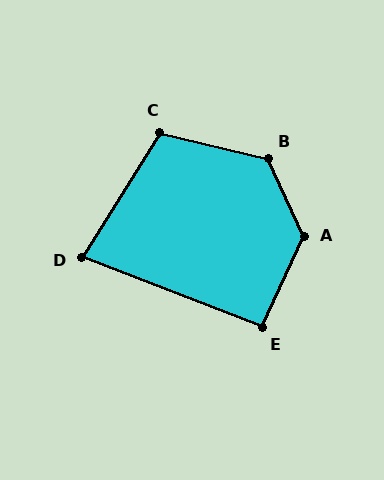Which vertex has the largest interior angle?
A, at approximately 131 degrees.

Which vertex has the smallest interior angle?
D, at approximately 79 degrees.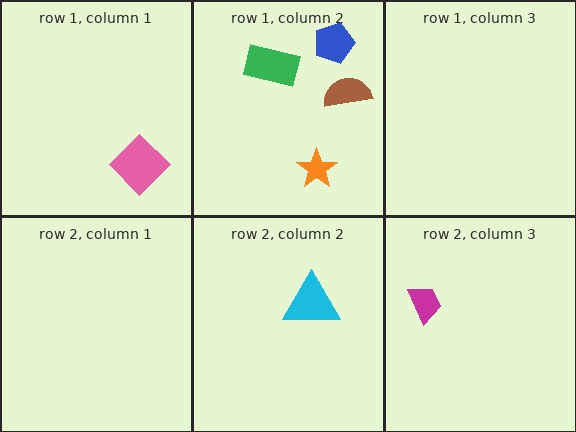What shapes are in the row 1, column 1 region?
The pink diamond.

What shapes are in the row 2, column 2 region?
The cyan triangle.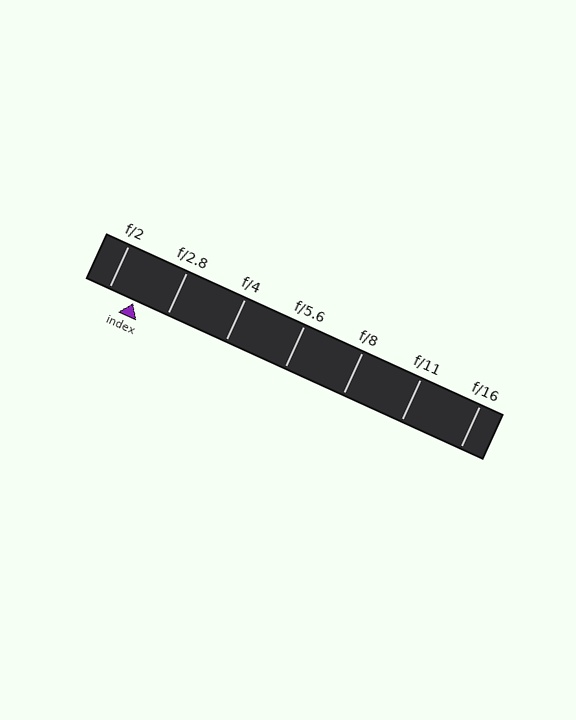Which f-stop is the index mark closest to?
The index mark is closest to f/2.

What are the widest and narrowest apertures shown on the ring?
The widest aperture shown is f/2 and the narrowest is f/16.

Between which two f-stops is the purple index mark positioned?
The index mark is between f/2 and f/2.8.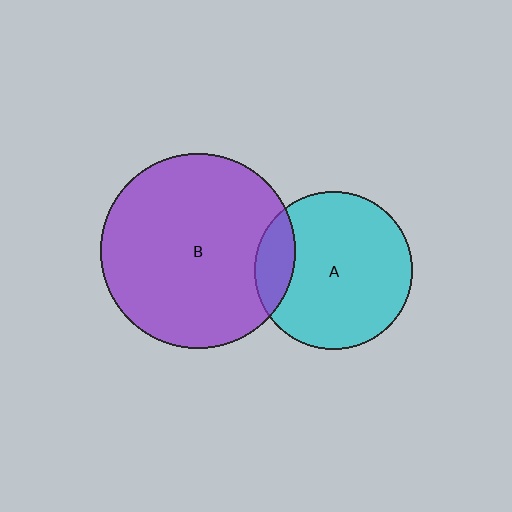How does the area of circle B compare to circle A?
Approximately 1.5 times.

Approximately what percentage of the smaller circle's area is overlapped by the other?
Approximately 15%.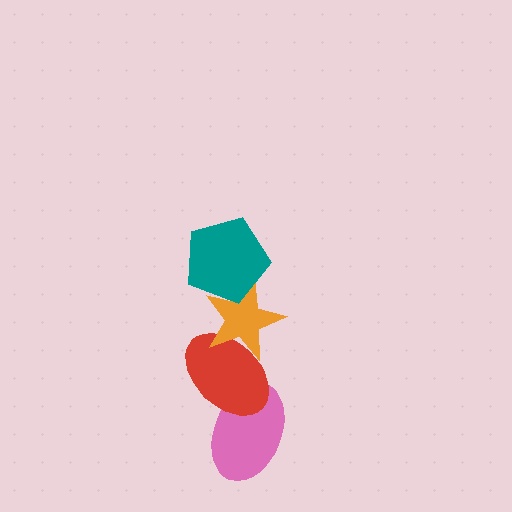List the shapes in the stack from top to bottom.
From top to bottom: the teal pentagon, the orange star, the red ellipse, the pink ellipse.